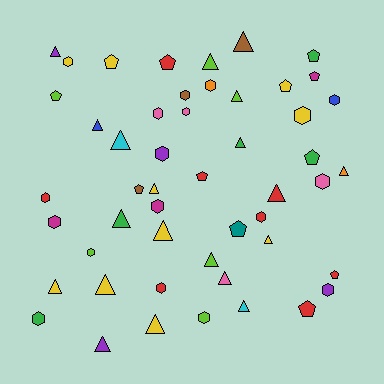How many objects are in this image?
There are 50 objects.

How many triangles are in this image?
There are 20 triangles.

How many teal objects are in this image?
There is 1 teal object.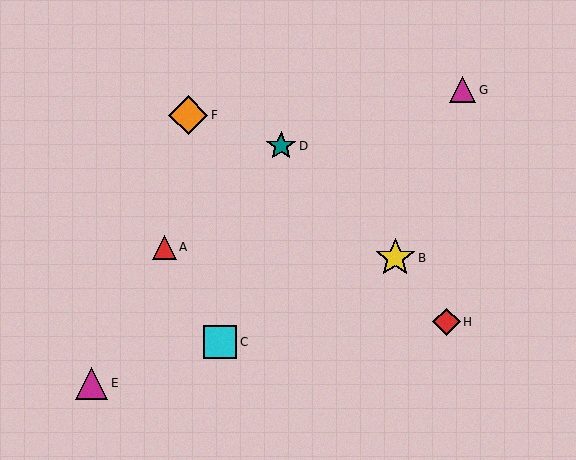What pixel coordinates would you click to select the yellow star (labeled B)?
Click at (395, 258) to select the yellow star B.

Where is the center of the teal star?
The center of the teal star is at (281, 146).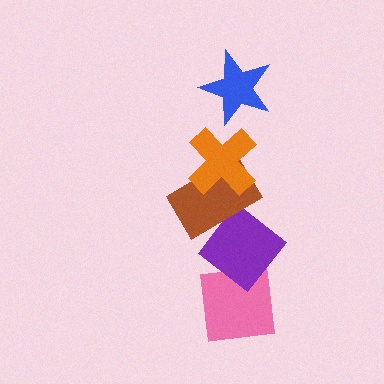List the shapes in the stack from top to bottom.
From top to bottom: the blue star, the orange cross, the brown rectangle, the purple diamond, the pink square.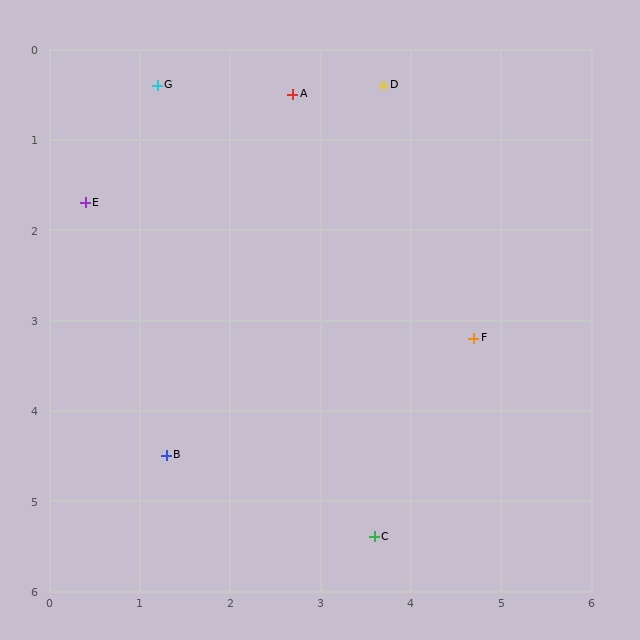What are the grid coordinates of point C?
Point C is at approximately (3.6, 5.4).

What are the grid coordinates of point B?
Point B is at approximately (1.3, 4.5).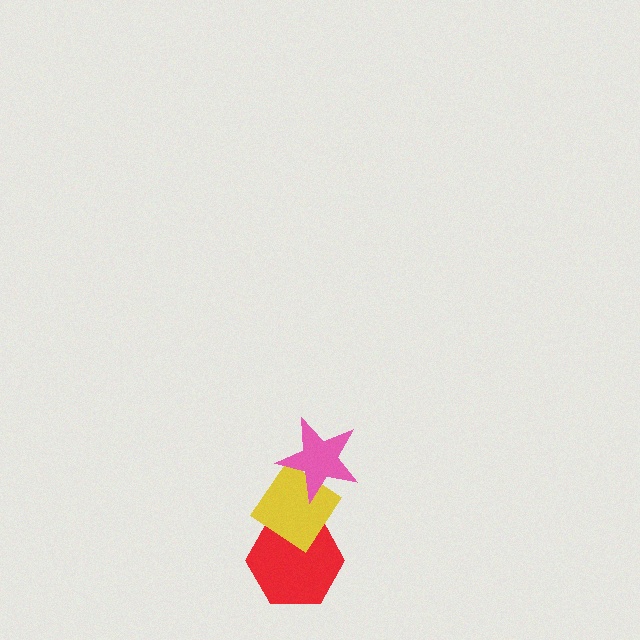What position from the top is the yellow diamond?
The yellow diamond is 2nd from the top.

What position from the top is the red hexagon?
The red hexagon is 3rd from the top.